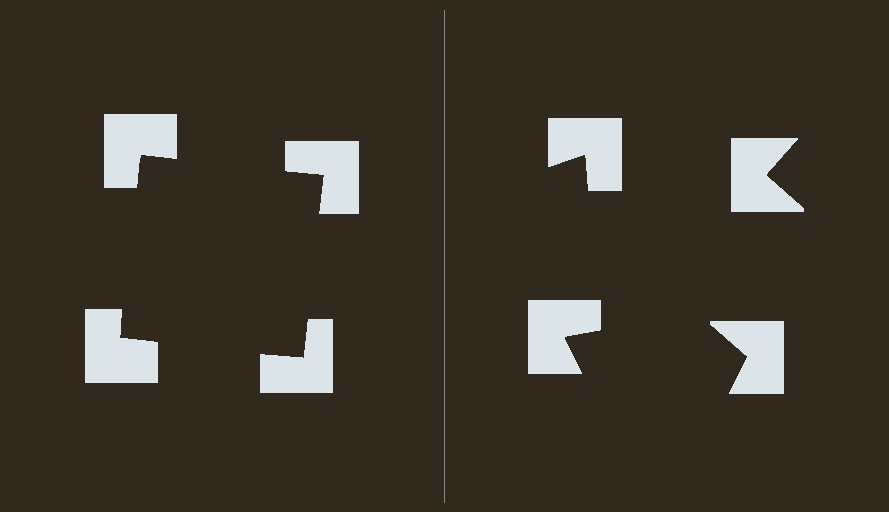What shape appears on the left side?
An illusory square.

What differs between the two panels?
The notched squares are positioned identically on both sides; only the wedge orientations differ. On the left they align to a square; on the right they are misaligned.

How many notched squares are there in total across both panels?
8 — 4 on each side.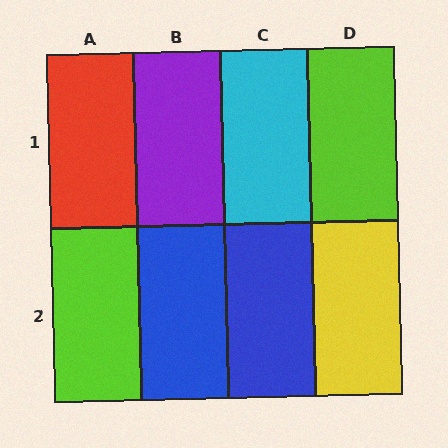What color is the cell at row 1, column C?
Cyan.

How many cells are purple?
1 cell is purple.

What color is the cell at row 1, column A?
Red.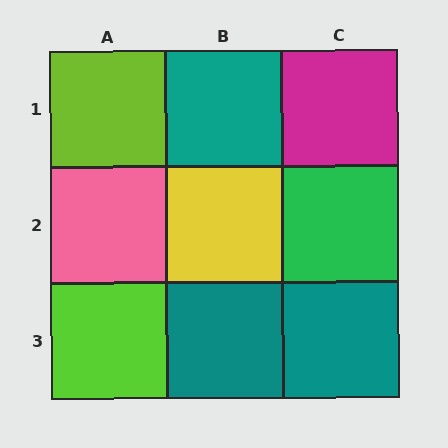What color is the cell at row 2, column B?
Yellow.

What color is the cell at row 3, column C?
Teal.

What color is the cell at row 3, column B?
Teal.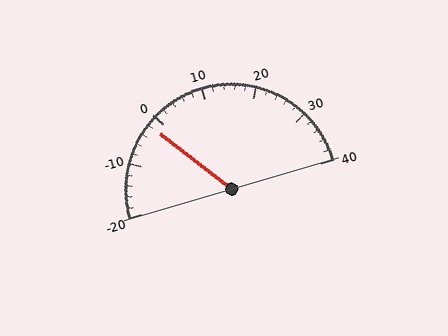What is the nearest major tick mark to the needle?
The nearest major tick mark is 0.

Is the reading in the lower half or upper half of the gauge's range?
The reading is in the lower half of the range (-20 to 40).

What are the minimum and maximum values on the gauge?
The gauge ranges from -20 to 40.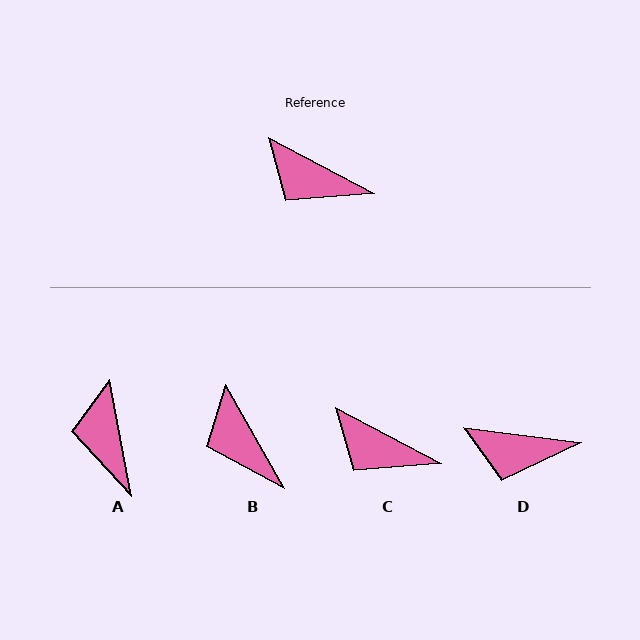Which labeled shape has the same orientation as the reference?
C.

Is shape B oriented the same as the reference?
No, it is off by about 33 degrees.